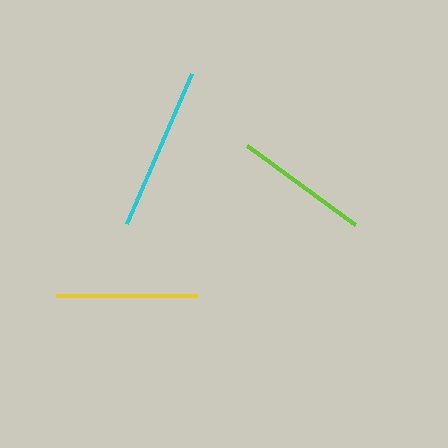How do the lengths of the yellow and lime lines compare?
The yellow and lime lines are approximately the same length.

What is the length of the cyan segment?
The cyan segment is approximately 164 pixels long.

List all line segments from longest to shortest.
From longest to shortest: cyan, yellow, lime.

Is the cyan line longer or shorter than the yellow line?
The cyan line is longer than the yellow line.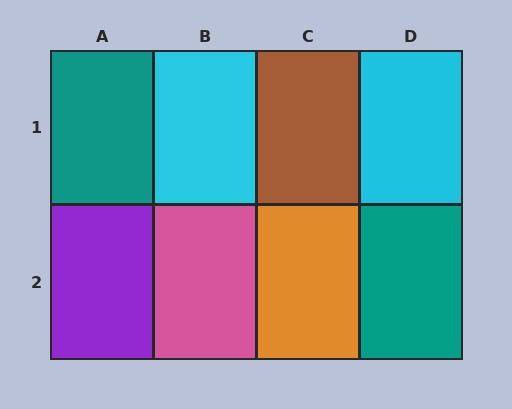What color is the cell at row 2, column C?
Orange.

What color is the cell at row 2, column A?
Purple.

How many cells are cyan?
2 cells are cyan.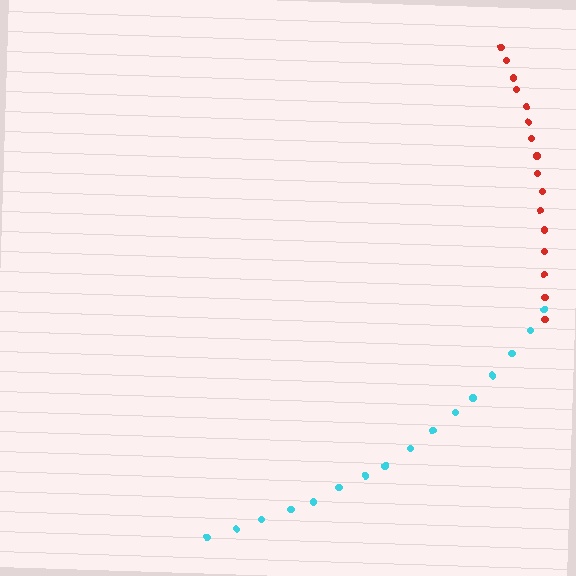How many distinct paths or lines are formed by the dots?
There are 2 distinct paths.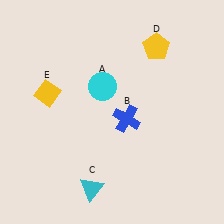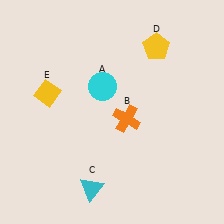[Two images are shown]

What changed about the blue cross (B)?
In Image 1, B is blue. In Image 2, it changed to orange.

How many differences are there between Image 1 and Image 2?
There is 1 difference between the two images.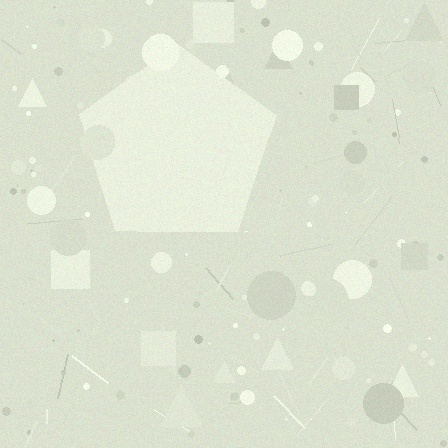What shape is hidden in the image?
A pentagon is hidden in the image.